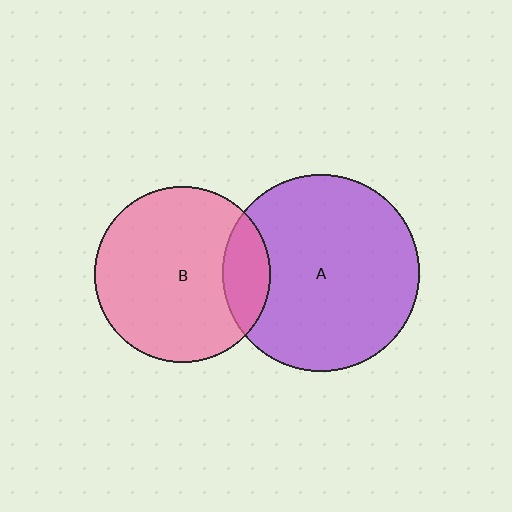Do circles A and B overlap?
Yes.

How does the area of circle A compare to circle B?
Approximately 1.2 times.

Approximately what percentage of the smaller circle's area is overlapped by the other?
Approximately 15%.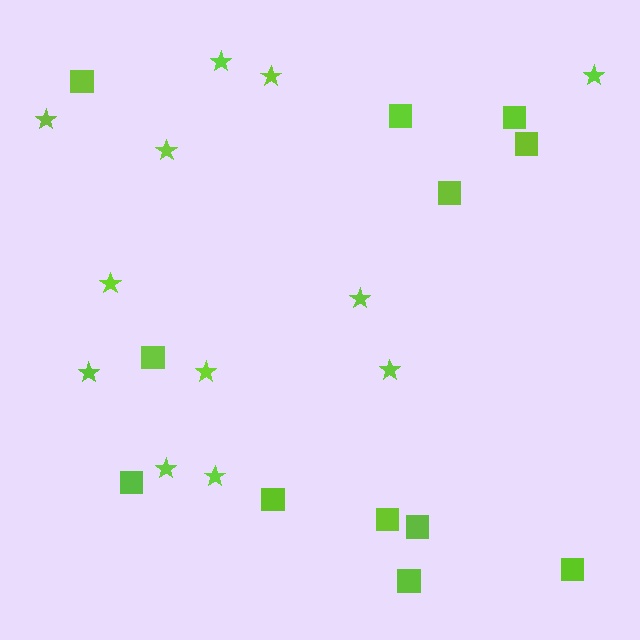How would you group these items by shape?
There are 2 groups: one group of stars (12) and one group of squares (12).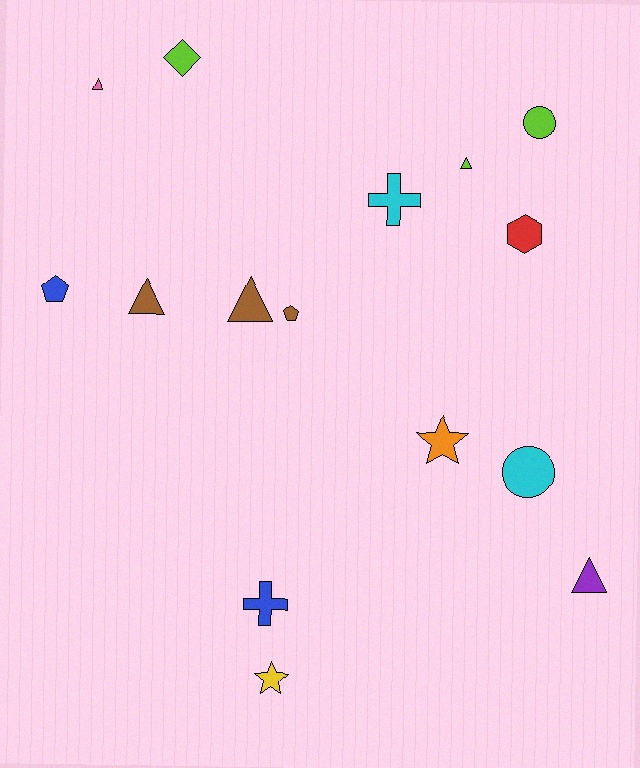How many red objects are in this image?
There is 1 red object.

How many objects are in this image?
There are 15 objects.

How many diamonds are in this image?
There is 1 diamond.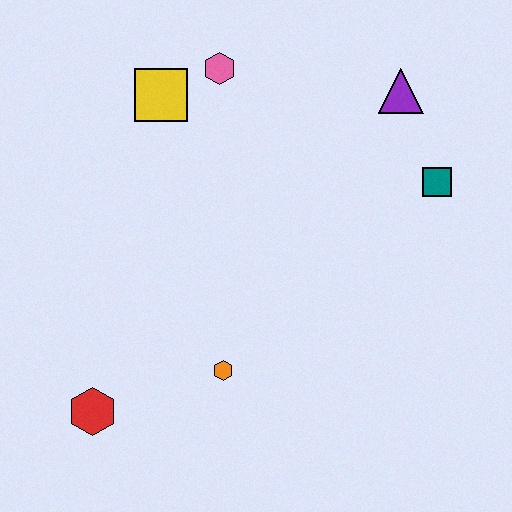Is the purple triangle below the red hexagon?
No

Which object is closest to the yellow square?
The pink hexagon is closest to the yellow square.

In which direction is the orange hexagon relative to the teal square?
The orange hexagon is to the left of the teal square.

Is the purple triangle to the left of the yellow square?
No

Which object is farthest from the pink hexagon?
The red hexagon is farthest from the pink hexagon.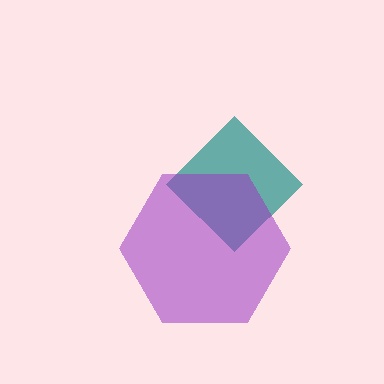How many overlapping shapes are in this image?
There are 2 overlapping shapes in the image.